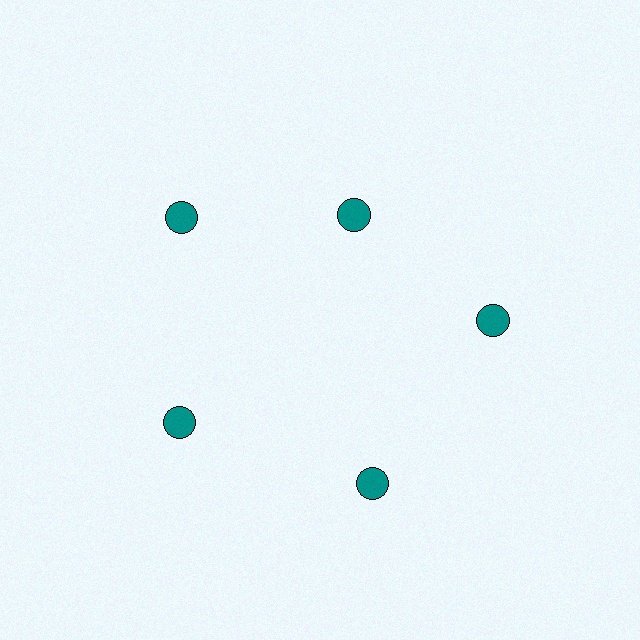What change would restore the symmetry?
The symmetry would be restored by moving it outward, back onto the ring so that all 5 circles sit at equal angles and equal distance from the center.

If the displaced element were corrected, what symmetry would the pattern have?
It would have 5-fold rotational symmetry — the pattern would map onto itself every 72 degrees.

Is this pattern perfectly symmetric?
No. The 5 teal circles are arranged in a ring, but one element near the 1 o'clock position is pulled inward toward the center, breaking the 5-fold rotational symmetry.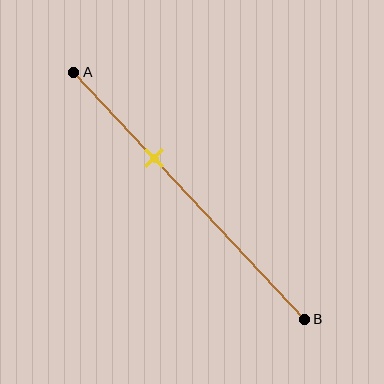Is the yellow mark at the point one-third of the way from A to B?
Yes, the mark is approximately at the one-third point.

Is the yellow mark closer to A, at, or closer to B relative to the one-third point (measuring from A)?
The yellow mark is approximately at the one-third point of segment AB.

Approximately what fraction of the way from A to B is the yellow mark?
The yellow mark is approximately 35% of the way from A to B.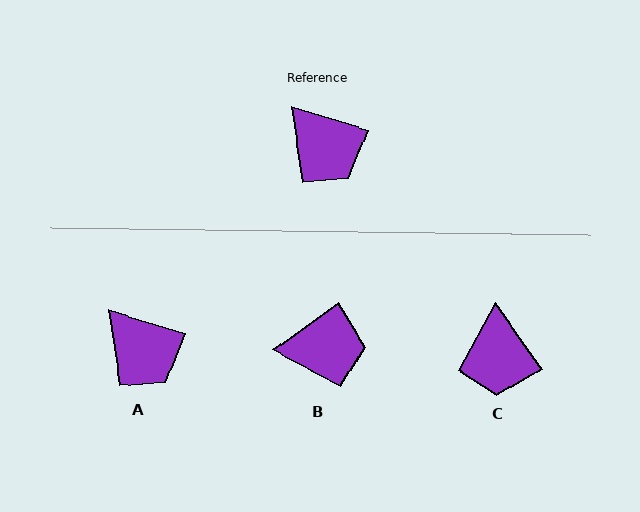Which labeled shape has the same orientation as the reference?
A.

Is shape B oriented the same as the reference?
No, it is off by about 53 degrees.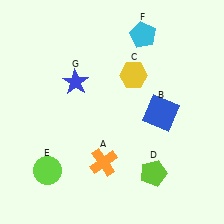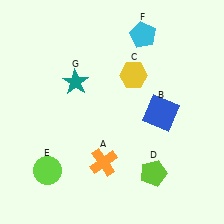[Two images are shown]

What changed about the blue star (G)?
In Image 1, G is blue. In Image 2, it changed to teal.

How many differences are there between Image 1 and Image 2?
There is 1 difference between the two images.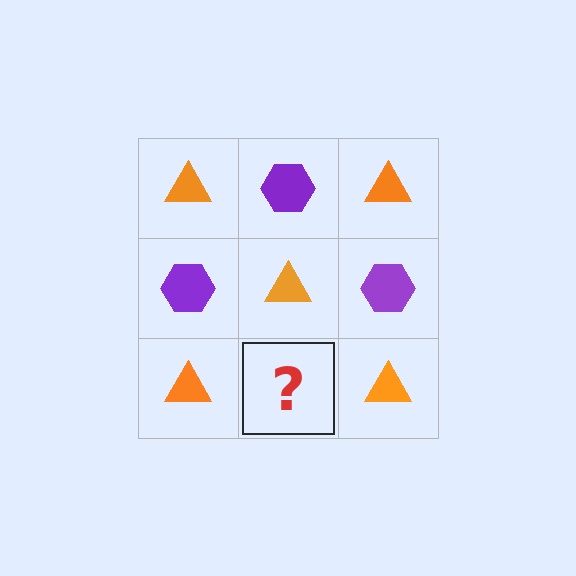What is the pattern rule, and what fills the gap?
The rule is that it alternates orange triangle and purple hexagon in a checkerboard pattern. The gap should be filled with a purple hexagon.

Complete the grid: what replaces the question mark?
The question mark should be replaced with a purple hexagon.